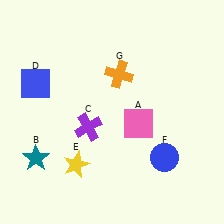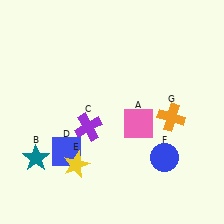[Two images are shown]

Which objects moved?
The objects that moved are: the blue square (D), the orange cross (G).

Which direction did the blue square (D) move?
The blue square (D) moved down.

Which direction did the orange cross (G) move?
The orange cross (G) moved right.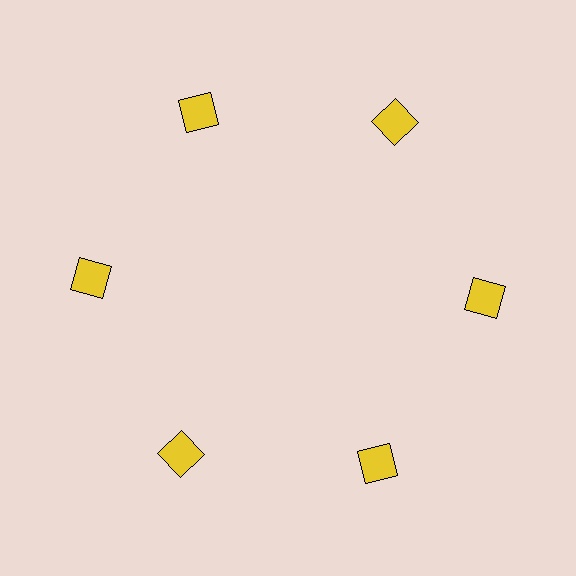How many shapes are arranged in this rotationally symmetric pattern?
There are 6 shapes, arranged in 6 groups of 1.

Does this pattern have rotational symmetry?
Yes, this pattern has 6-fold rotational symmetry. It looks the same after rotating 60 degrees around the center.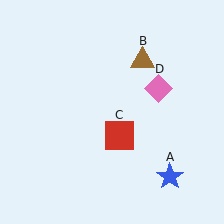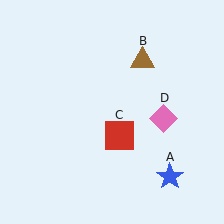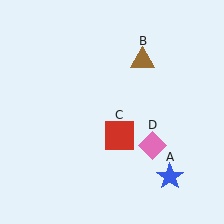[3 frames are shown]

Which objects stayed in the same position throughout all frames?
Blue star (object A) and brown triangle (object B) and red square (object C) remained stationary.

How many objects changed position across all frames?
1 object changed position: pink diamond (object D).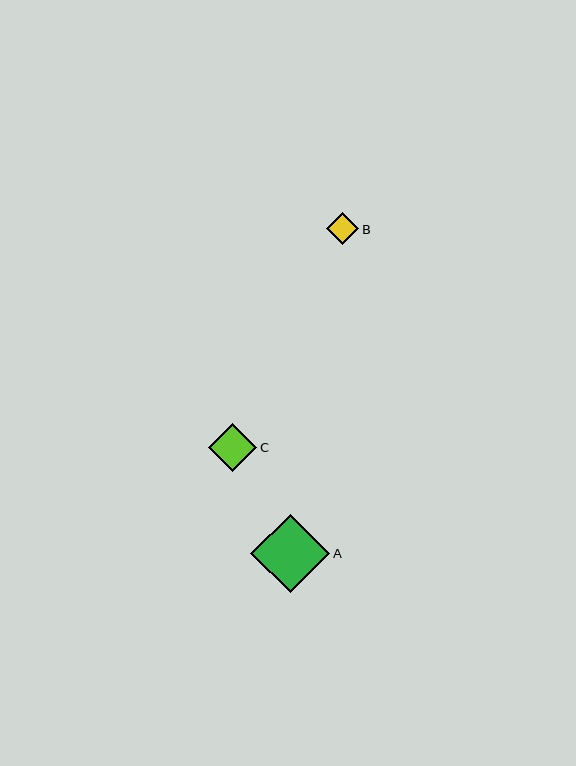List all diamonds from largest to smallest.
From largest to smallest: A, C, B.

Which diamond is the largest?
Diamond A is the largest with a size of approximately 79 pixels.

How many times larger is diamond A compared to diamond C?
Diamond A is approximately 1.6 times the size of diamond C.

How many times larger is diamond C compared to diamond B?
Diamond C is approximately 1.5 times the size of diamond B.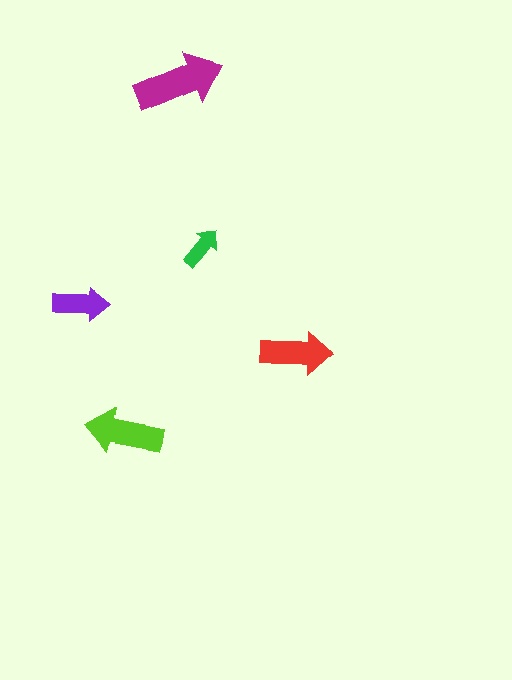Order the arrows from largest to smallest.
the magenta one, the lime one, the red one, the purple one, the green one.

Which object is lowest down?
The lime arrow is bottommost.